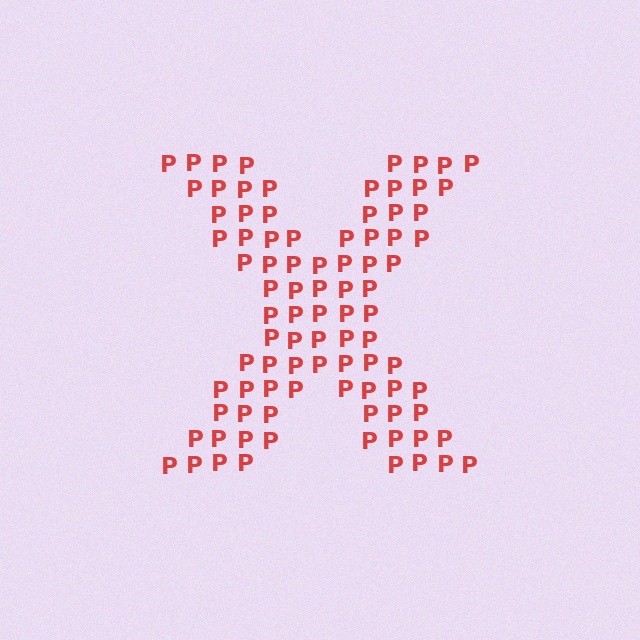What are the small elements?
The small elements are letter P's.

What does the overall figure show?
The overall figure shows the letter X.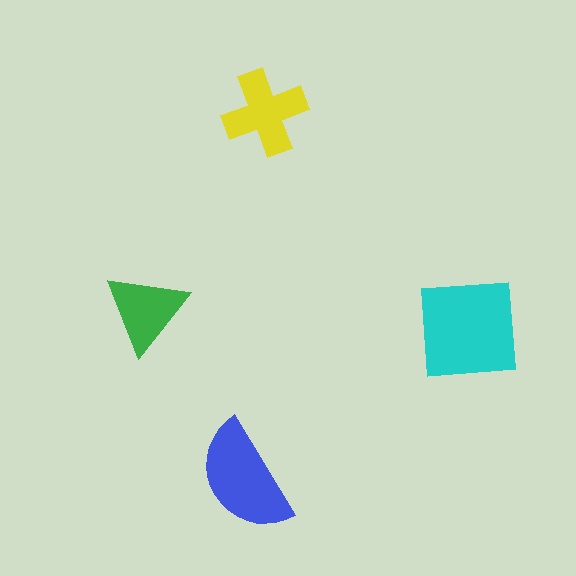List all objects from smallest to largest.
The green triangle, the yellow cross, the blue semicircle, the cyan square.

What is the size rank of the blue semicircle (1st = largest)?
2nd.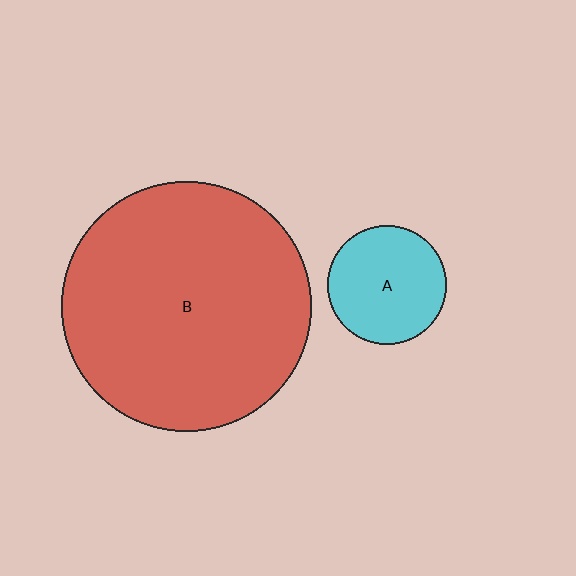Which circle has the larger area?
Circle B (red).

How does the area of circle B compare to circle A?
Approximately 4.4 times.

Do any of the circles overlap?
No, none of the circles overlap.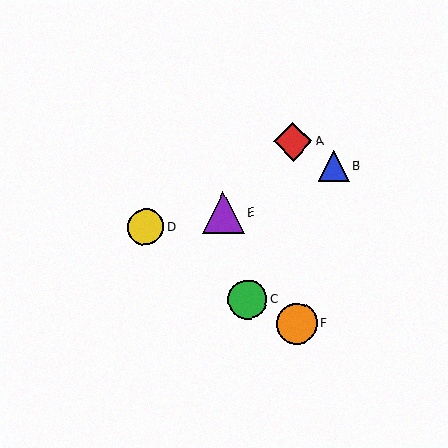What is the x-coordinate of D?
Object D is at x≈146.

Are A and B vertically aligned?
No, A is at x≈293 and B is at x≈334.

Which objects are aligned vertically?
Objects A, F are aligned vertically.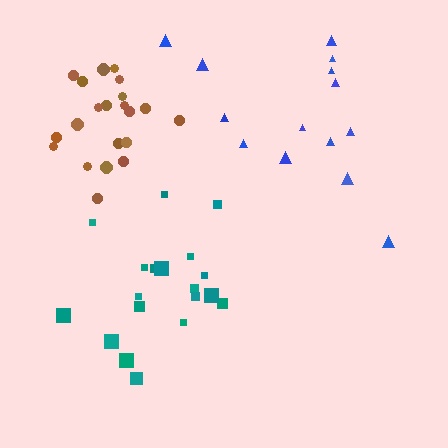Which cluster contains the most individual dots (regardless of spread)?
Brown (21).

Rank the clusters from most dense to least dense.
brown, teal, blue.